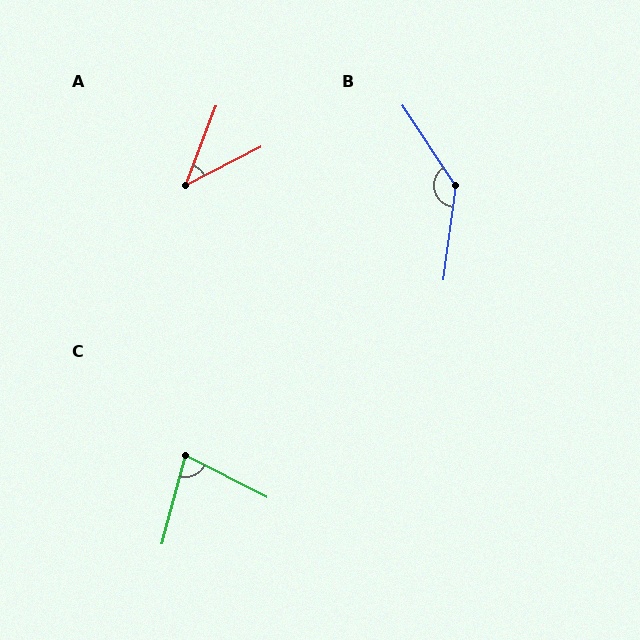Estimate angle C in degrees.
Approximately 78 degrees.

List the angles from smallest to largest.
A (42°), C (78°), B (139°).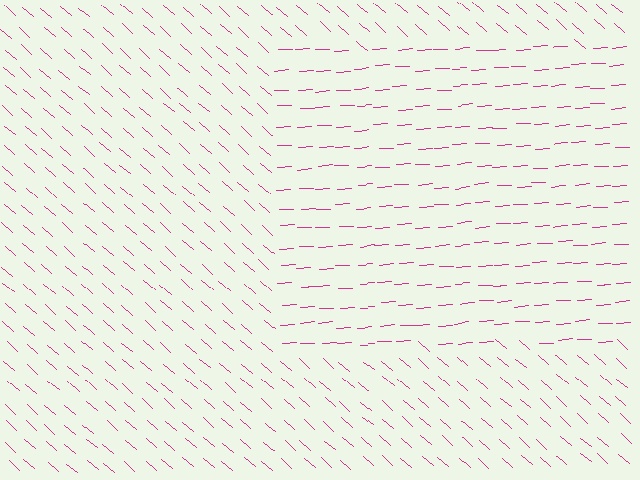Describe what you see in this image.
The image is filled with small magenta line segments. A rectangle region in the image has lines oriented differently from the surrounding lines, creating a visible texture boundary.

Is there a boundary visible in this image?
Yes, there is a texture boundary formed by a change in line orientation.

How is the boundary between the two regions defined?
The boundary is defined purely by a change in line orientation (approximately 45 degrees difference). All lines are the same color and thickness.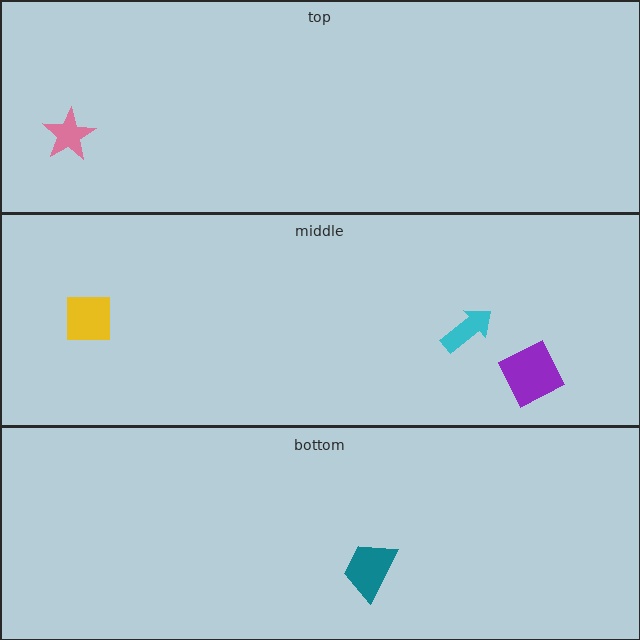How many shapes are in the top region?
1.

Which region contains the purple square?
The middle region.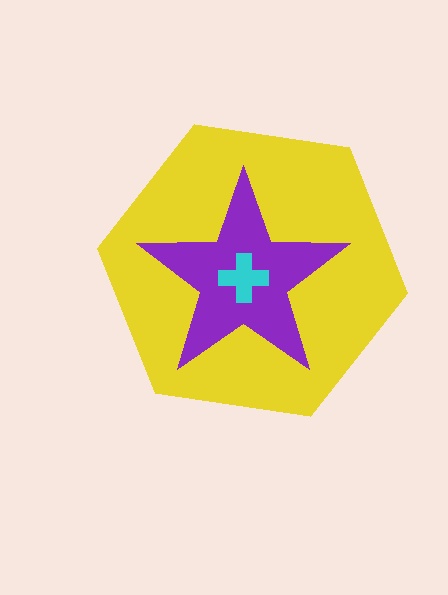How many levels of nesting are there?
3.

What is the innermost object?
The cyan cross.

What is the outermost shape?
The yellow hexagon.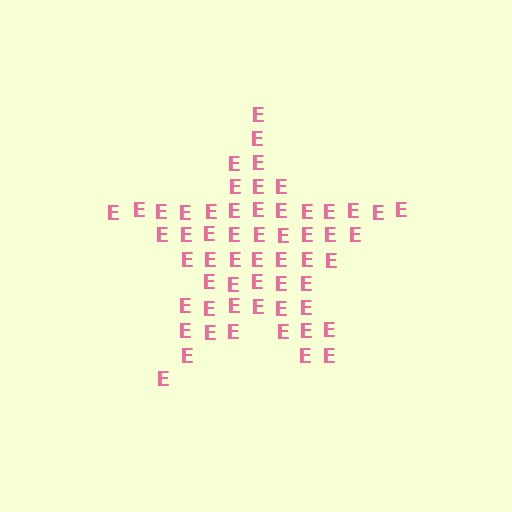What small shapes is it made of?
It is made of small letter E's.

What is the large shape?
The large shape is a star.